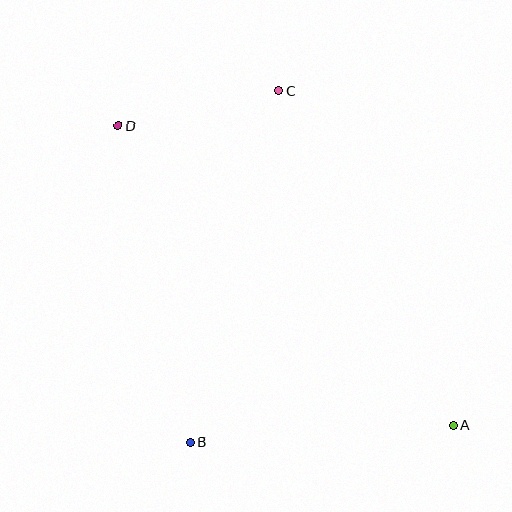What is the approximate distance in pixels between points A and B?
The distance between A and B is approximately 263 pixels.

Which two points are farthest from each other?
Points A and D are farthest from each other.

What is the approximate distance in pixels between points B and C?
The distance between B and C is approximately 362 pixels.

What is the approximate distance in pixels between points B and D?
The distance between B and D is approximately 325 pixels.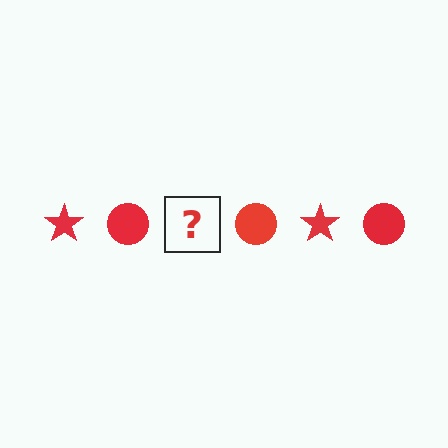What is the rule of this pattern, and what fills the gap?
The rule is that the pattern cycles through star, circle shapes in red. The gap should be filled with a red star.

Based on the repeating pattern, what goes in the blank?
The blank should be a red star.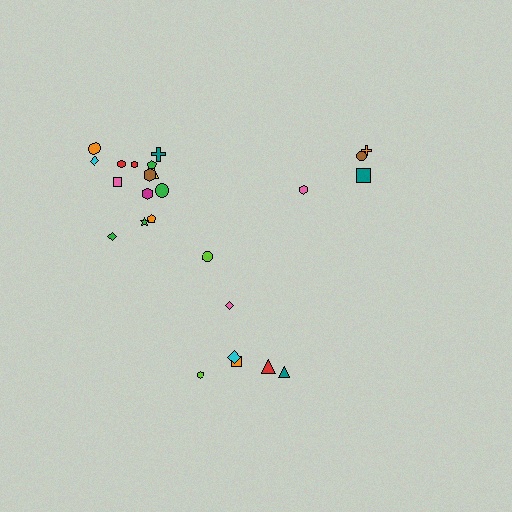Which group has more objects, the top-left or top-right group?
The top-left group.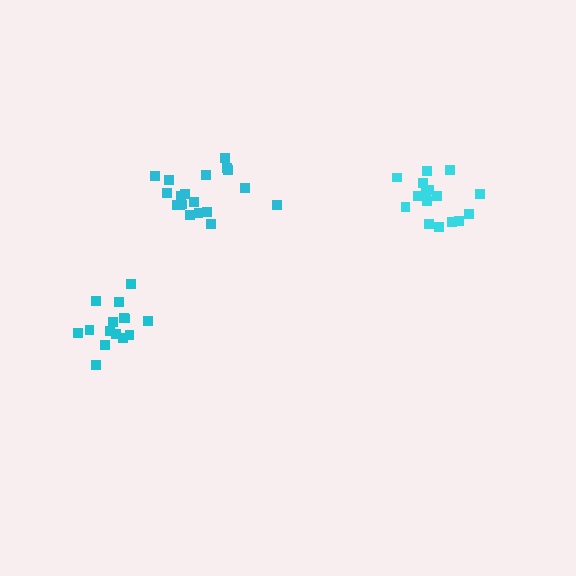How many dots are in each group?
Group 1: 16 dots, Group 2: 15 dots, Group 3: 19 dots (50 total).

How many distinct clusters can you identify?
There are 3 distinct clusters.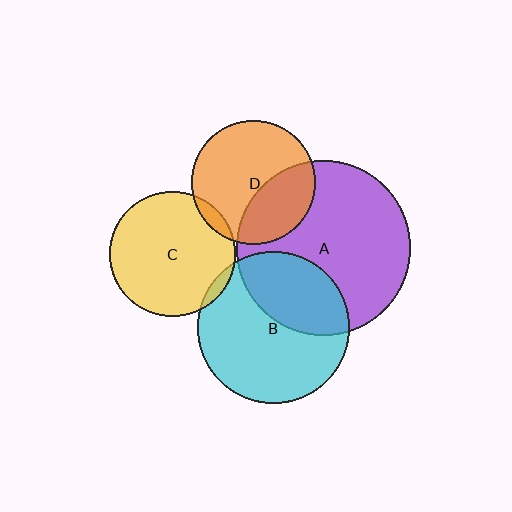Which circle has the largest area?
Circle A (purple).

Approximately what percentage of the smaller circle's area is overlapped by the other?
Approximately 35%.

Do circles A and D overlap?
Yes.